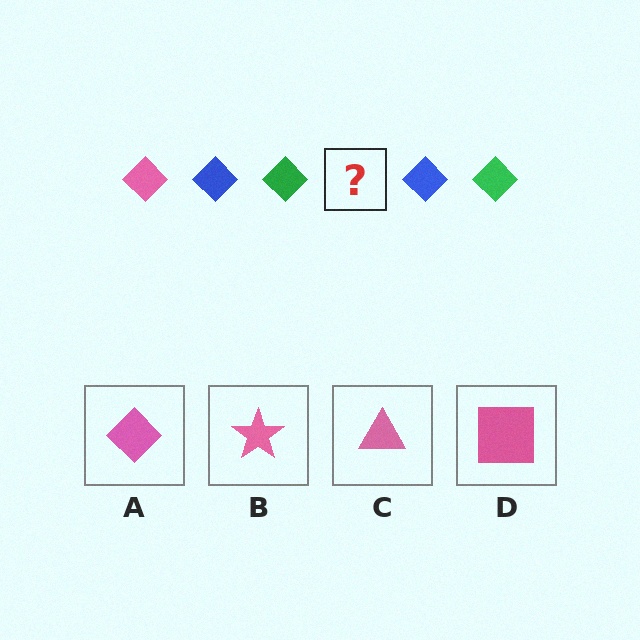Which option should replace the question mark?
Option A.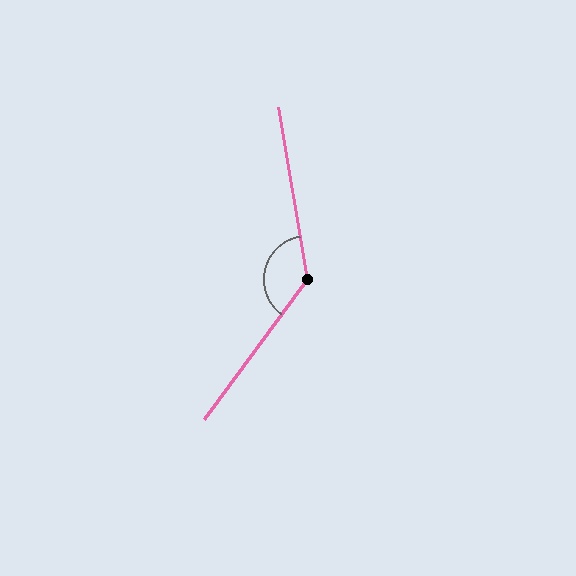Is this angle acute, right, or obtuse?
It is obtuse.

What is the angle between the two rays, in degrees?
Approximately 134 degrees.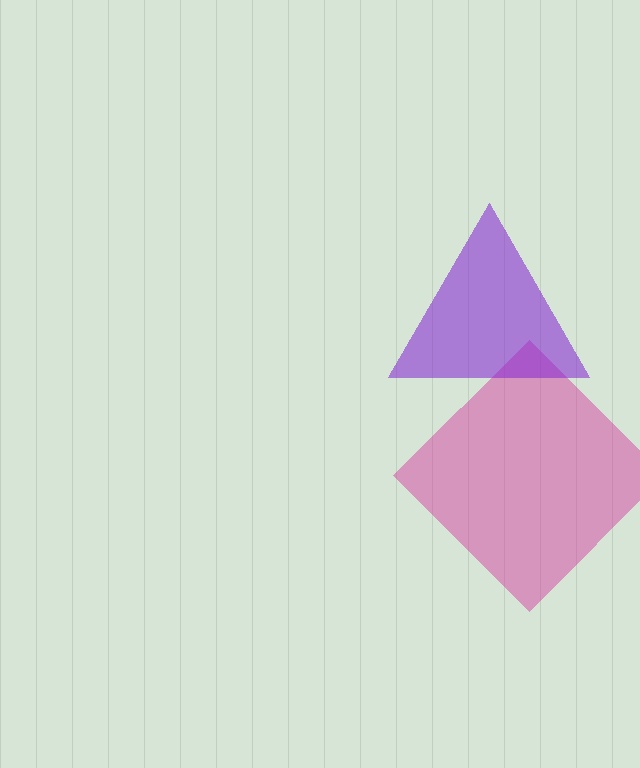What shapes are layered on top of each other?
The layered shapes are: a magenta diamond, a purple triangle.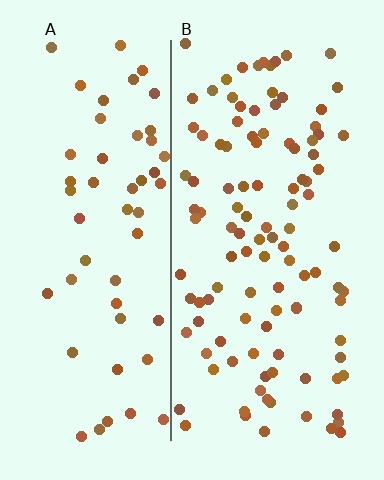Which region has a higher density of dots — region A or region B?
B (the right).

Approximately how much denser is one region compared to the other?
Approximately 2.0× — region B over region A.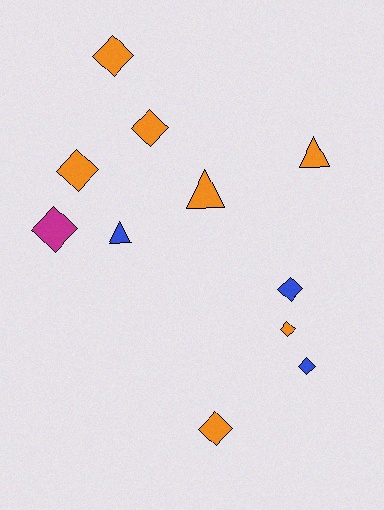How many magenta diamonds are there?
There is 1 magenta diamond.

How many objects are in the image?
There are 11 objects.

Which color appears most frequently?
Orange, with 7 objects.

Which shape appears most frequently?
Diamond, with 8 objects.